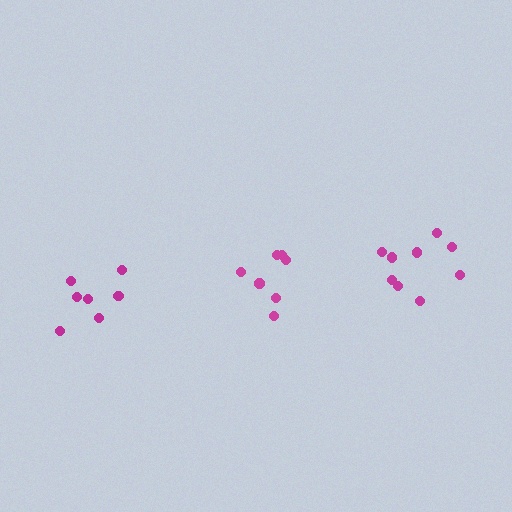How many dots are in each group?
Group 1: 7 dots, Group 2: 9 dots, Group 3: 7 dots (23 total).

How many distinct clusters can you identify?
There are 3 distinct clusters.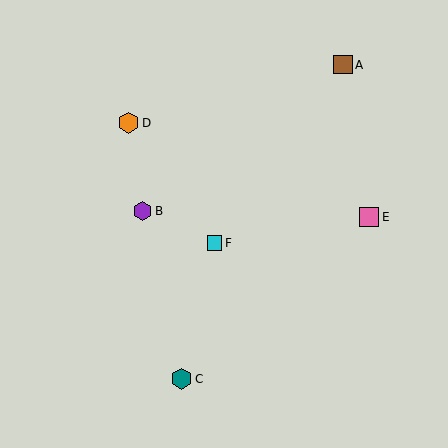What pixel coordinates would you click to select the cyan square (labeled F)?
Click at (215, 243) to select the cyan square F.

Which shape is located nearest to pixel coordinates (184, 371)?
The teal hexagon (labeled C) at (182, 379) is nearest to that location.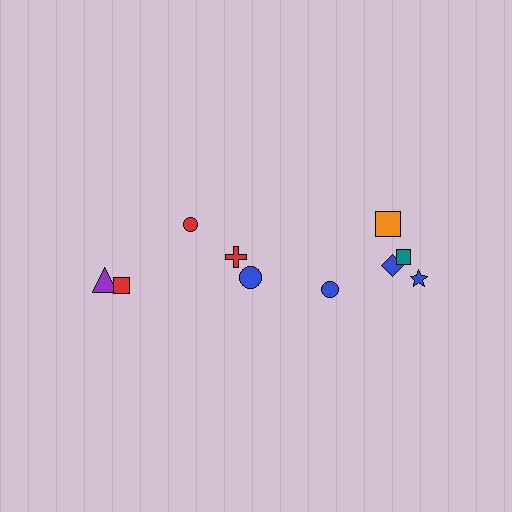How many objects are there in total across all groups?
There are 10 objects.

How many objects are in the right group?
There are 6 objects.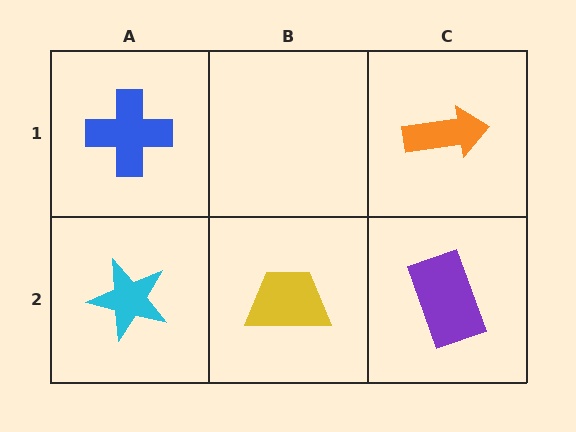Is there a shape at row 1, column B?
No, that cell is empty.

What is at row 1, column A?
A blue cross.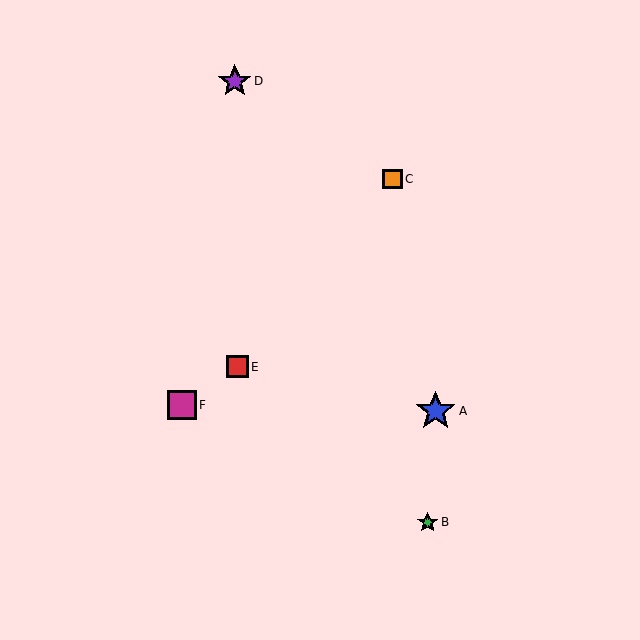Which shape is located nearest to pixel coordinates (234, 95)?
The purple star (labeled D) at (235, 81) is nearest to that location.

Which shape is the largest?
The blue star (labeled A) is the largest.